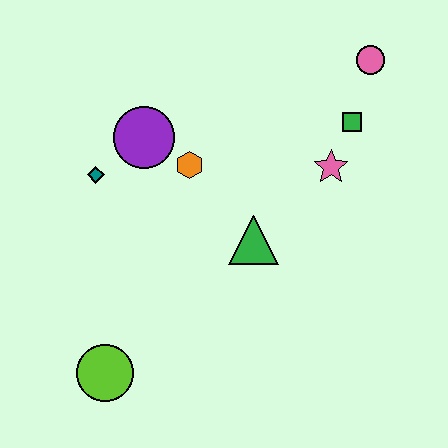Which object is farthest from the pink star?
The lime circle is farthest from the pink star.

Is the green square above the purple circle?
Yes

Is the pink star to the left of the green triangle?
No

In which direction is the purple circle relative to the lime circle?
The purple circle is above the lime circle.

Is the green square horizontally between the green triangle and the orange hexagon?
No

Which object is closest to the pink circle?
The green square is closest to the pink circle.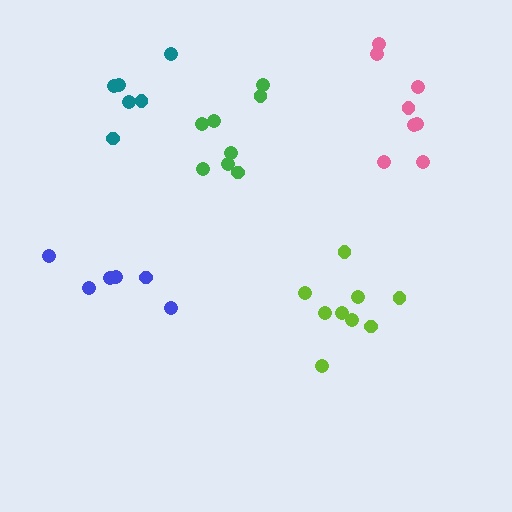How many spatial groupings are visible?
There are 5 spatial groupings.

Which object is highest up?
The teal cluster is topmost.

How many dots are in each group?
Group 1: 6 dots, Group 2: 9 dots, Group 3: 8 dots, Group 4: 6 dots, Group 5: 8 dots (37 total).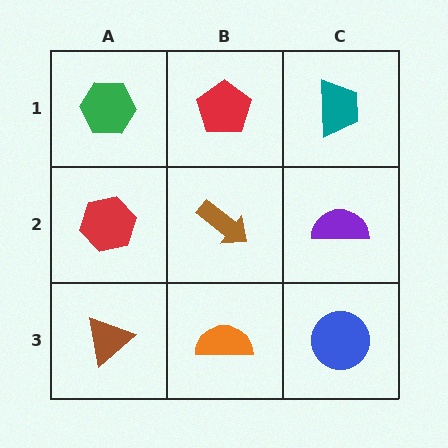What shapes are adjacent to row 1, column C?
A purple semicircle (row 2, column C), a red pentagon (row 1, column B).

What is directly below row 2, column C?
A blue circle.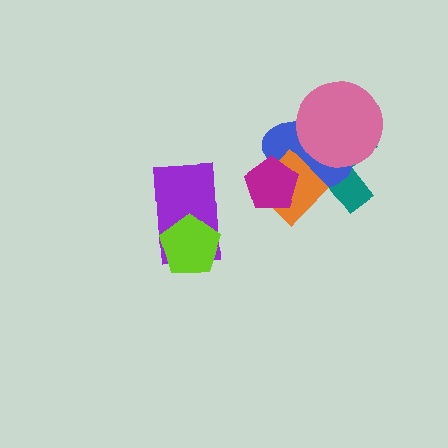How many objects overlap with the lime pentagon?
1 object overlaps with the lime pentagon.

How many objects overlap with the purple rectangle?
1 object overlaps with the purple rectangle.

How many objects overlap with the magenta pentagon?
3 objects overlap with the magenta pentagon.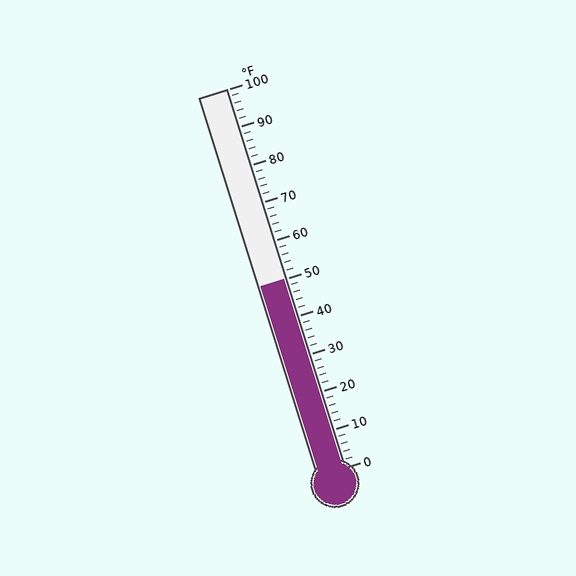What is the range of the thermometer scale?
The thermometer scale ranges from 0°F to 100°F.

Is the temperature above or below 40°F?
The temperature is above 40°F.